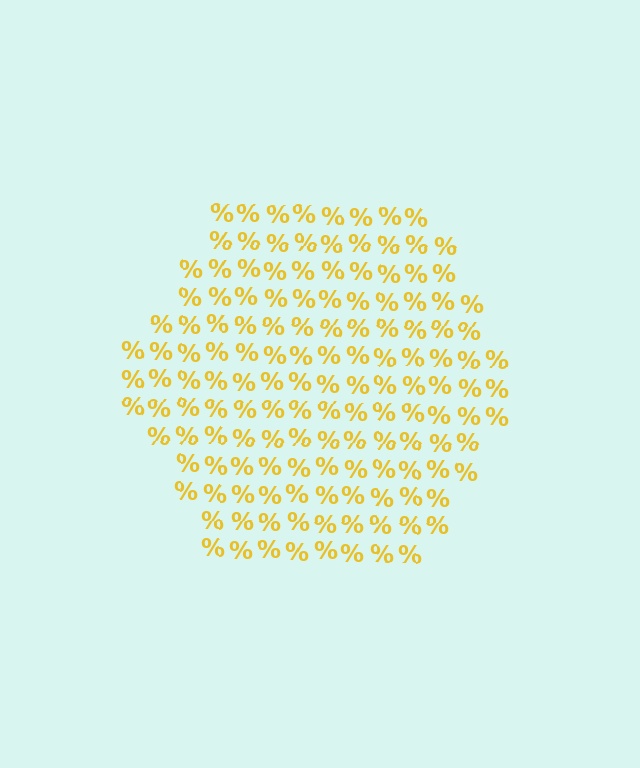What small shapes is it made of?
It is made of small percent signs.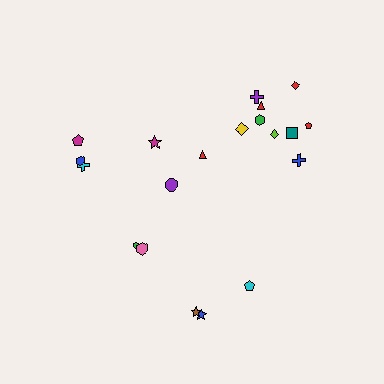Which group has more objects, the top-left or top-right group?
The top-right group.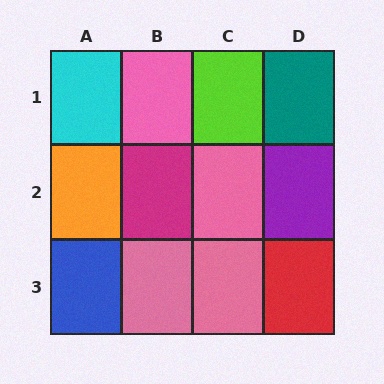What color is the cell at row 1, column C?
Lime.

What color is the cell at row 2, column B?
Magenta.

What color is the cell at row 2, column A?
Orange.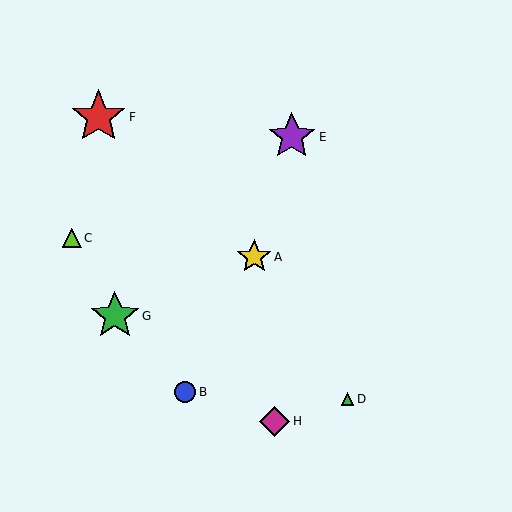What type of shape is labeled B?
Shape B is a blue circle.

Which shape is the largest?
The red star (labeled F) is the largest.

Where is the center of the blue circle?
The center of the blue circle is at (185, 392).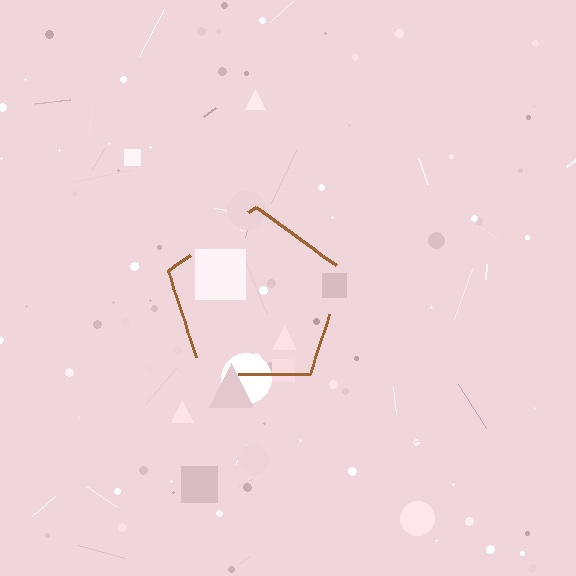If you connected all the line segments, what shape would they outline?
They would outline a pentagon.